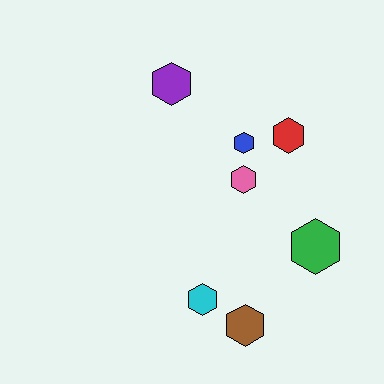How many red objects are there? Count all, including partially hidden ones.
There is 1 red object.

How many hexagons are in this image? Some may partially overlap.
There are 7 hexagons.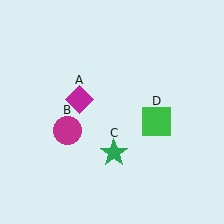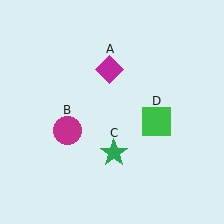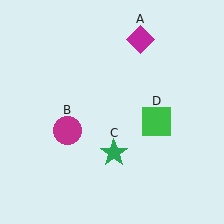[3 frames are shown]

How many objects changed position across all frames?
1 object changed position: magenta diamond (object A).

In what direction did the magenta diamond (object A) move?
The magenta diamond (object A) moved up and to the right.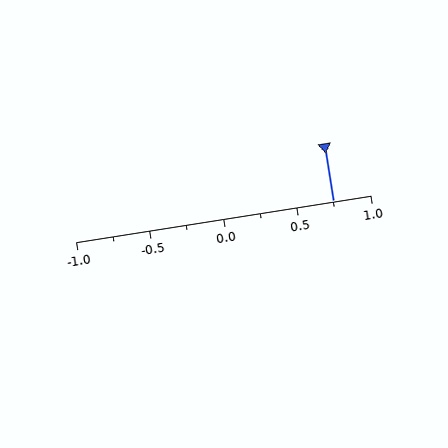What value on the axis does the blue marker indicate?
The marker indicates approximately 0.75.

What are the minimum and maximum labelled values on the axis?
The axis runs from -1.0 to 1.0.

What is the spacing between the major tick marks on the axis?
The major ticks are spaced 0.5 apart.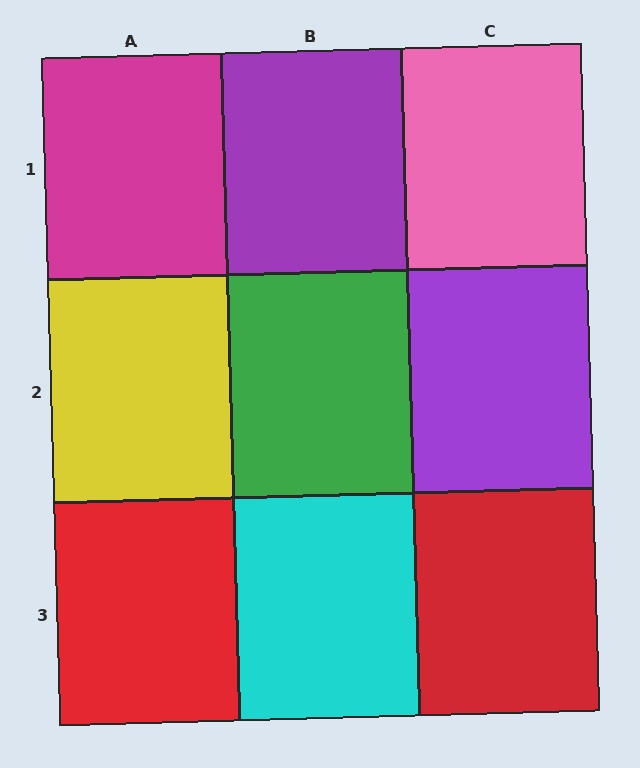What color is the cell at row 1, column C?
Pink.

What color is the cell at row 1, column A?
Magenta.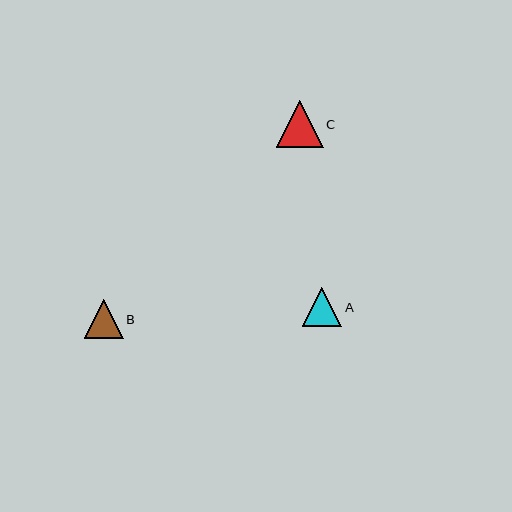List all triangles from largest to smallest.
From largest to smallest: C, A, B.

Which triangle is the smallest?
Triangle B is the smallest with a size of approximately 39 pixels.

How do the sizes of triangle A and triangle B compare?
Triangle A and triangle B are approximately the same size.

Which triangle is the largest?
Triangle C is the largest with a size of approximately 47 pixels.